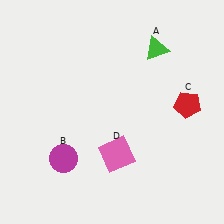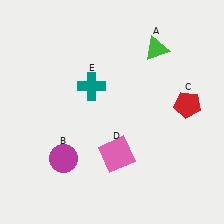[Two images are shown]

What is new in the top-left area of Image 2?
A teal cross (E) was added in the top-left area of Image 2.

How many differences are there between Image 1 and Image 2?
There is 1 difference between the two images.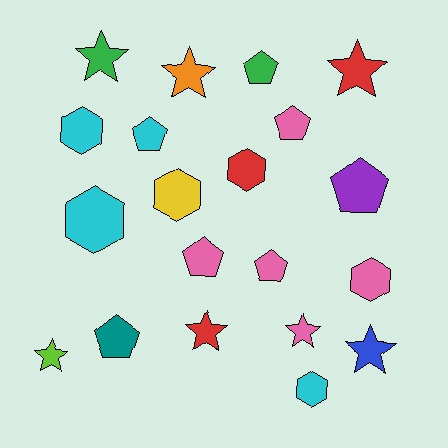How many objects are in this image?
There are 20 objects.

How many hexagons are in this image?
There are 6 hexagons.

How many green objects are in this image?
There are 2 green objects.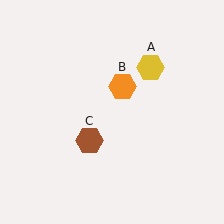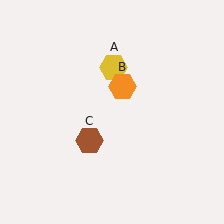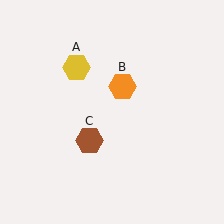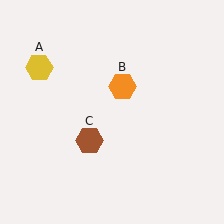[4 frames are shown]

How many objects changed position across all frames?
1 object changed position: yellow hexagon (object A).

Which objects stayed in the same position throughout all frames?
Orange hexagon (object B) and brown hexagon (object C) remained stationary.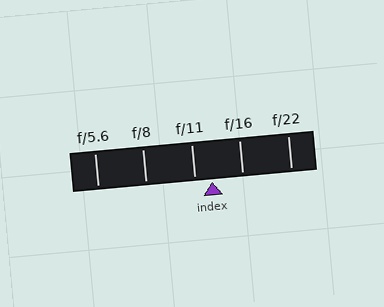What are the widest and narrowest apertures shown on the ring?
The widest aperture shown is f/5.6 and the narrowest is f/22.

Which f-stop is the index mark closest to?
The index mark is closest to f/11.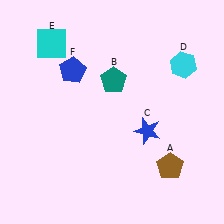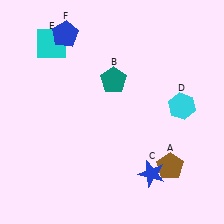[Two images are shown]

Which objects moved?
The objects that moved are: the blue star (C), the cyan hexagon (D), the blue pentagon (F).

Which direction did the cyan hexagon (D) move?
The cyan hexagon (D) moved down.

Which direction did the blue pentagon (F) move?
The blue pentagon (F) moved up.